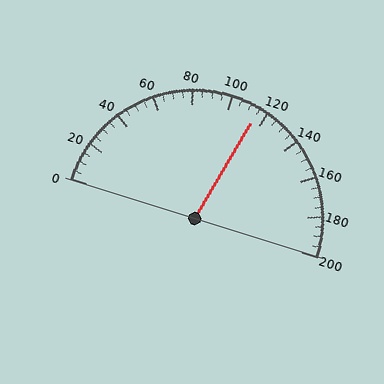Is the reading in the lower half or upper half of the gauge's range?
The reading is in the upper half of the range (0 to 200).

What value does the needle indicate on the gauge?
The needle indicates approximately 115.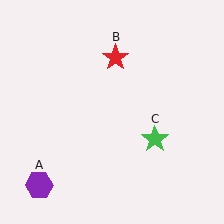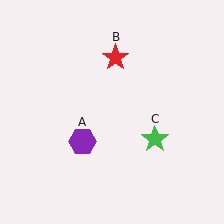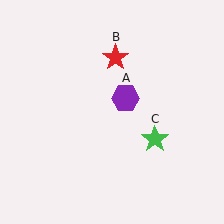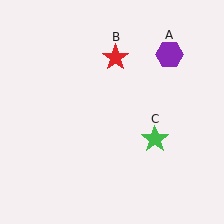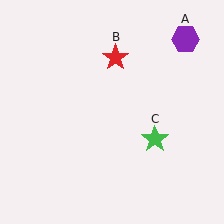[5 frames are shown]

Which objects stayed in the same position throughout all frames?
Red star (object B) and green star (object C) remained stationary.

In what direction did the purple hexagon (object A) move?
The purple hexagon (object A) moved up and to the right.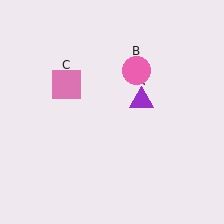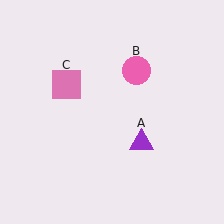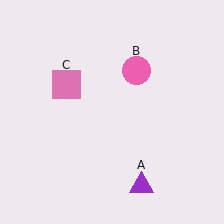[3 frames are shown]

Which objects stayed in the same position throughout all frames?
Pink circle (object B) and pink square (object C) remained stationary.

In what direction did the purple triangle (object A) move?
The purple triangle (object A) moved down.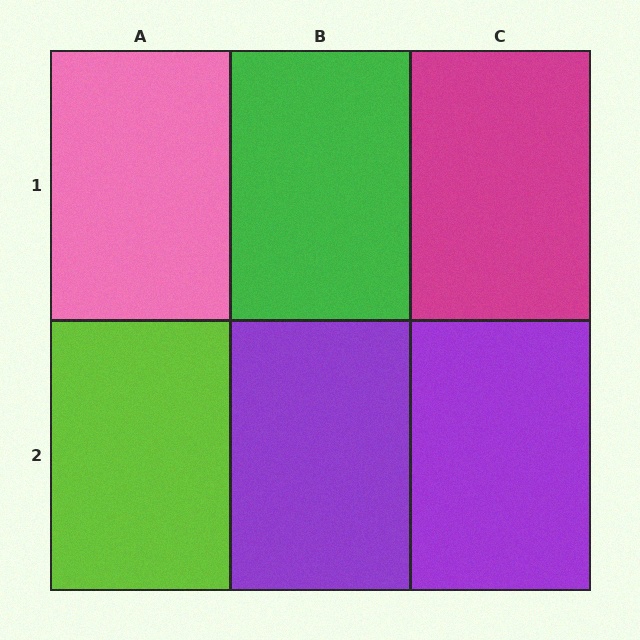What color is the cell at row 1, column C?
Magenta.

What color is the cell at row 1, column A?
Pink.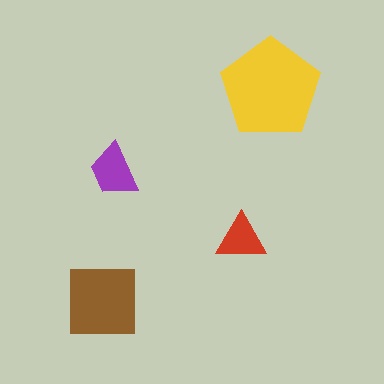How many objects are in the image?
There are 4 objects in the image.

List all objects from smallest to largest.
The red triangle, the purple trapezoid, the brown square, the yellow pentagon.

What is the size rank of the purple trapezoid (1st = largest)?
3rd.